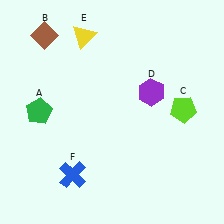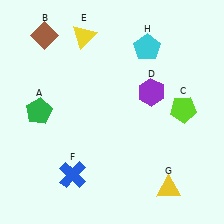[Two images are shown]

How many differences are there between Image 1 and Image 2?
There are 2 differences between the two images.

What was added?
A yellow triangle (G), a cyan pentagon (H) were added in Image 2.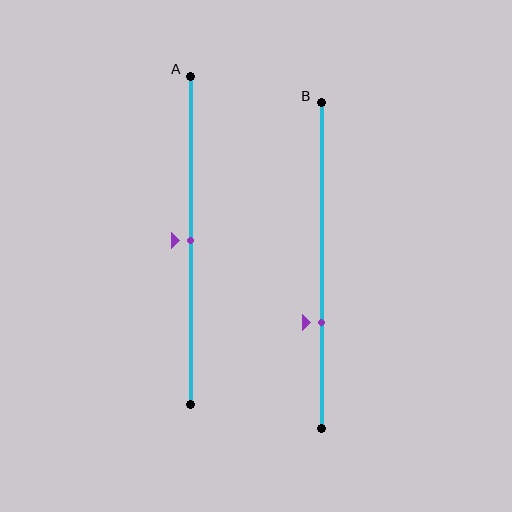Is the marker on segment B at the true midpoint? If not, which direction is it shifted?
No, the marker on segment B is shifted downward by about 17% of the segment length.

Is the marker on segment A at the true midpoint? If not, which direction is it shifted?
Yes, the marker on segment A is at the true midpoint.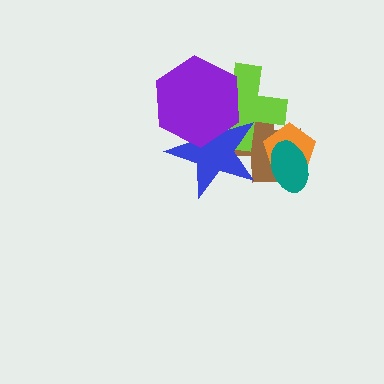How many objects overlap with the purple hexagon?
3 objects overlap with the purple hexagon.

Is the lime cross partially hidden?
Yes, it is partially covered by another shape.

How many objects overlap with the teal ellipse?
2 objects overlap with the teal ellipse.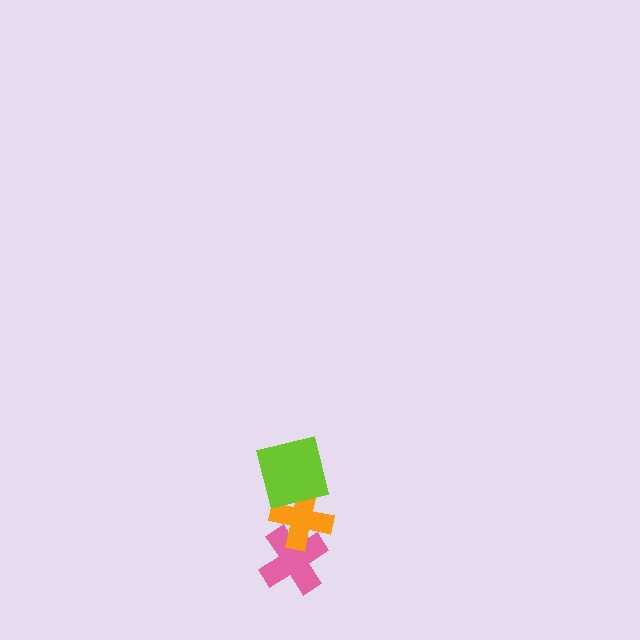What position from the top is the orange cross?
The orange cross is 2nd from the top.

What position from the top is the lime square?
The lime square is 1st from the top.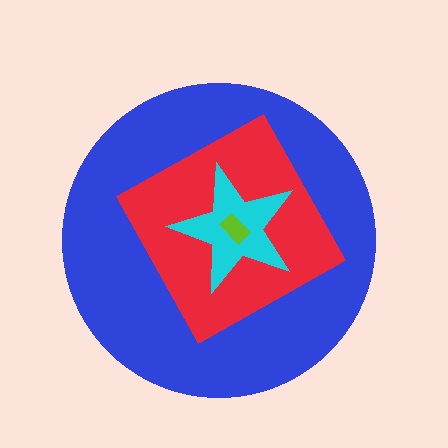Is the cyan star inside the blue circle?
Yes.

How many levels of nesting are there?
4.